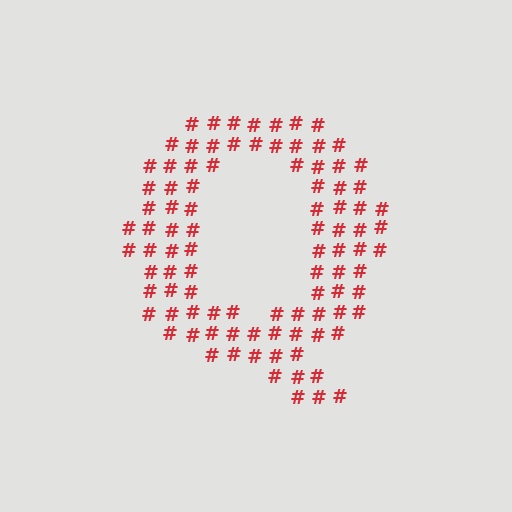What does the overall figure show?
The overall figure shows the letter Q.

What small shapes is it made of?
It is made of small hash symbols.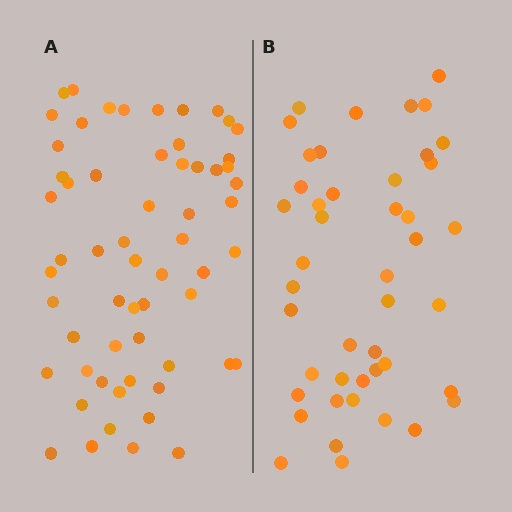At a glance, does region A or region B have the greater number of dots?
Region A (the left region) has more dots.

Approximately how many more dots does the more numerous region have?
Region A has approximately 15 more dots than region B.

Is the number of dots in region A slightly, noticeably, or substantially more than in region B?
Region A has noticeably more, but not dramatically so. The ratio is roughly 1.3 to 1.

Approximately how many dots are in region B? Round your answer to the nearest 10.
About 40 dots. (The exact count is 45, which rounds to 40.)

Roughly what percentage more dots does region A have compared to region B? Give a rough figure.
About 35% more.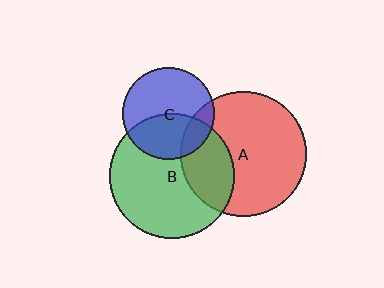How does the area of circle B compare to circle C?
Approximately 1.8 times.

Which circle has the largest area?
Circle A (red).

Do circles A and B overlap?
Yes.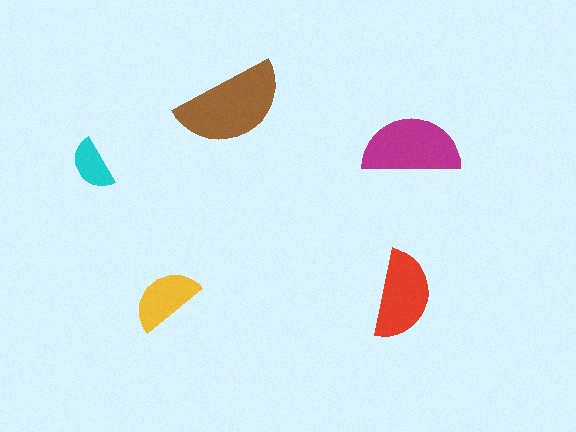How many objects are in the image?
There are 5 objects in the image.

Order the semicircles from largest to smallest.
the brown one, the magenta one, the red one, the yellow one, the cyan one.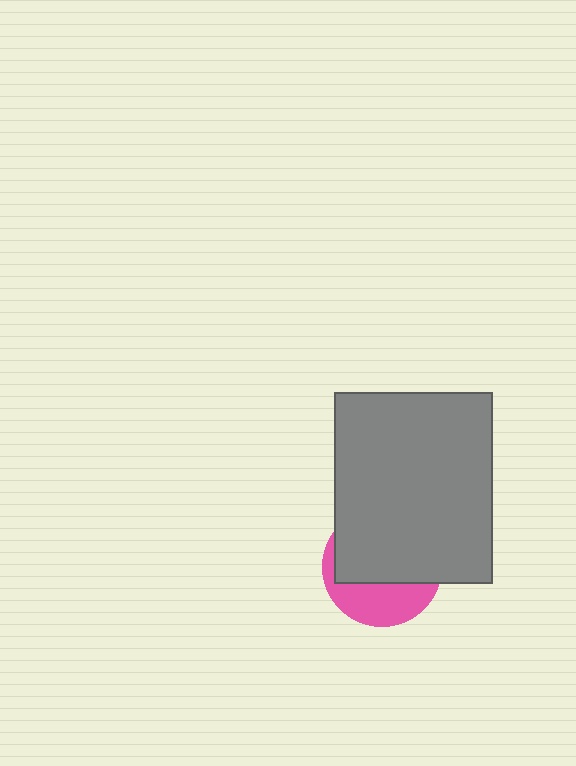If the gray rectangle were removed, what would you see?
You would see the complete pink circle.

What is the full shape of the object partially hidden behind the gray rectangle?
The partially hidden object is a pink circle.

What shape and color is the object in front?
The object in front is a gray rectangle.